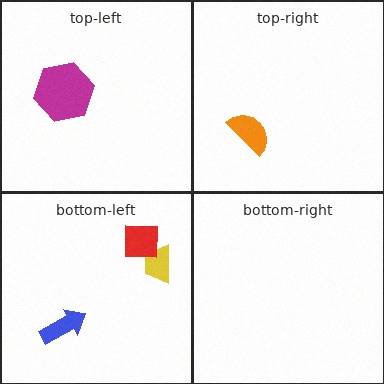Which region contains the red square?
The bottom-left region.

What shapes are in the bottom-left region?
The yellow trapezoid, the blue arrow, the red square.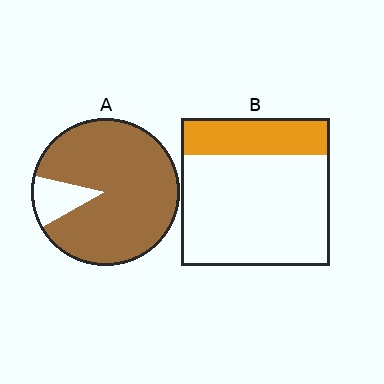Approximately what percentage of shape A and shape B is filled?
A is approximately 90% and B is approximately 25%.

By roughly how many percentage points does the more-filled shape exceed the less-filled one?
By roughly 65 percentage points (A over B).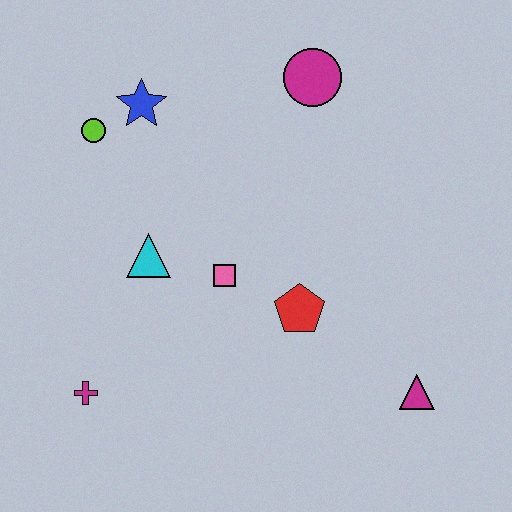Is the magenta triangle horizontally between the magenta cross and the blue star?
No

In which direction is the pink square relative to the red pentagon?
The pink square is to the left of the red pentagon.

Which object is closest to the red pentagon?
The pink square is closest to the red pentagon.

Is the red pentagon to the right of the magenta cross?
Yes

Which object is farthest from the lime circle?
The magenta triangle is farthest from the lime circle.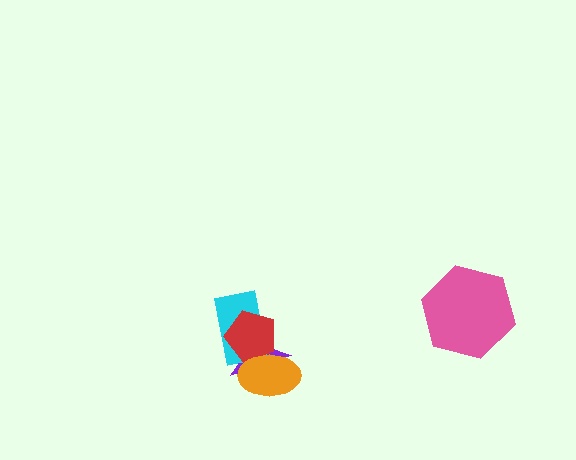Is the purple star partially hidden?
Yes, it is partially covered by another shape.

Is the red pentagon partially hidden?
Yes, it is partially covered by another shape.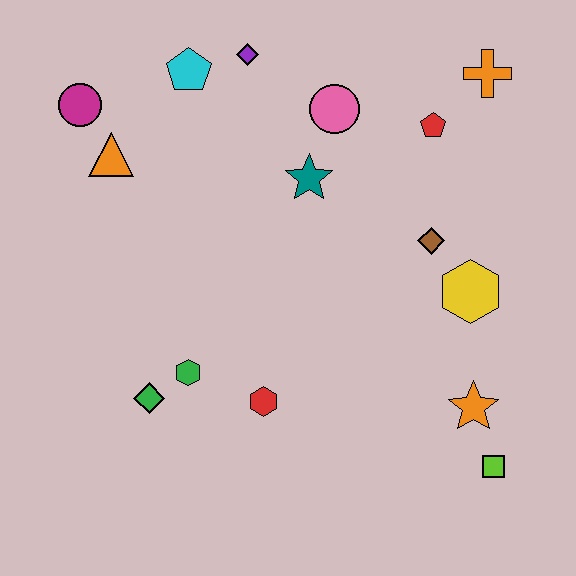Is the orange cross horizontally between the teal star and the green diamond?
No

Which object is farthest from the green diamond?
The orange cross is farthest from the green diamond.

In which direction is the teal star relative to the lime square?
The teal star is above the lime square.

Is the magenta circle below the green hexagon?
No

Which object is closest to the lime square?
The orange star is closest to the lime square.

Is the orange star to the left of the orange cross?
Yes